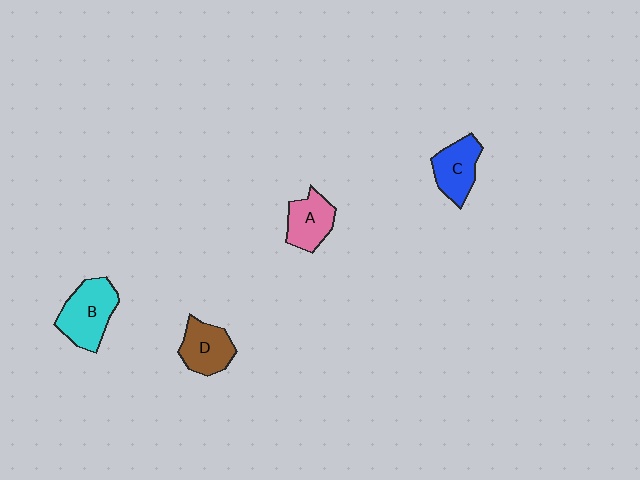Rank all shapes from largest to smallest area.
From largest to smallest: B (cyan), D (brown), C (blue), A (pink).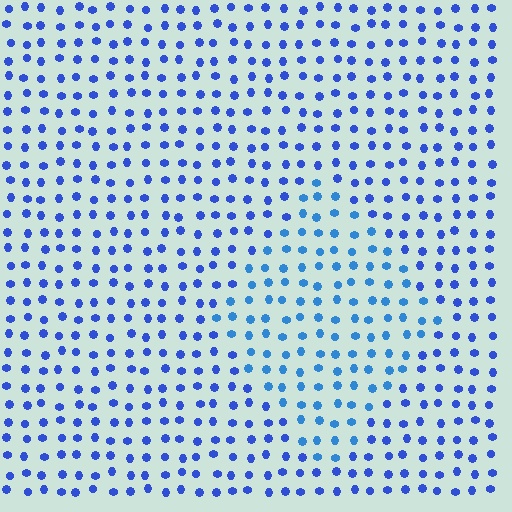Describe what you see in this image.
The image is filled with small blue elements in a uniform arrangement. A diamond-shaped region is visible where the elements are tinted to a slightly different hue, forming a subtle color boundary.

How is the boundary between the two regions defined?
The boundary is defined purely by a slight shift in hue (about 20 degrees). Spacing, size, and orientation are identical on both sides.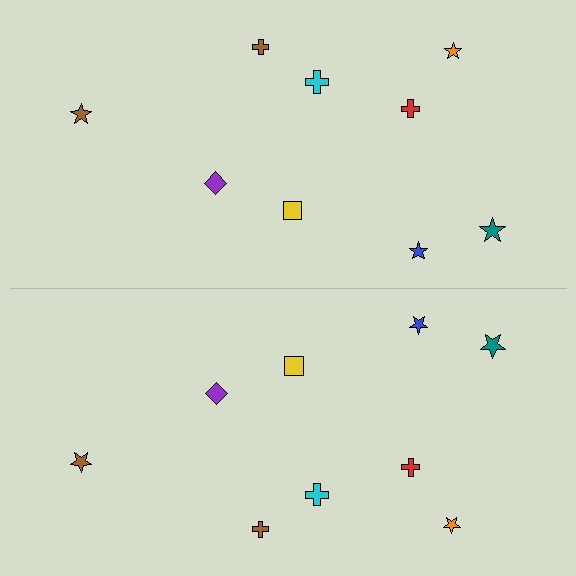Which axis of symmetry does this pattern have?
The pattern has a horizontal axis of symmetry running through the center of the image.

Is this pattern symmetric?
Yes, this pattern has bilateral (reflection) symmetry.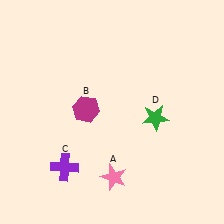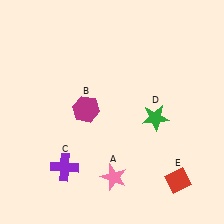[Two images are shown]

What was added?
A red diamond (E) was added in Image 2.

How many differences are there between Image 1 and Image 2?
There is 1 difference between the two images.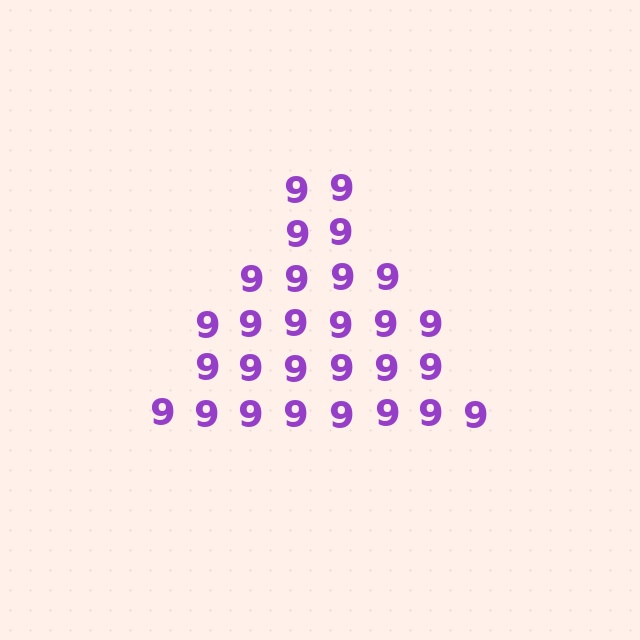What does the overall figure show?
The overall figure shows a triangle.